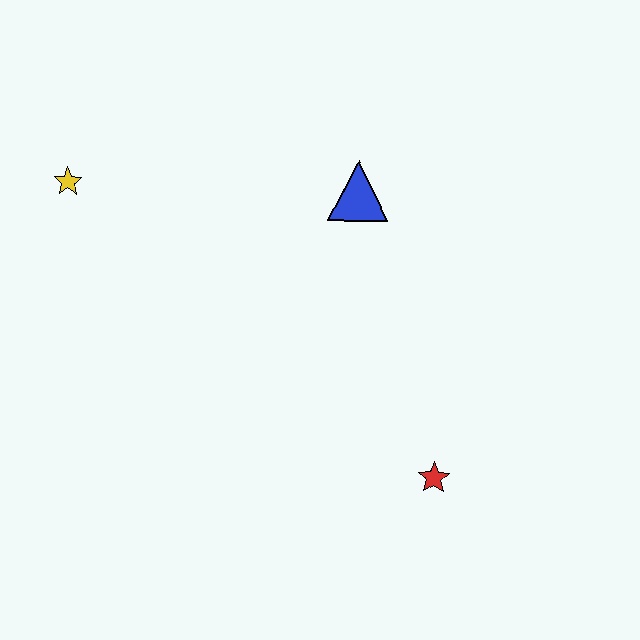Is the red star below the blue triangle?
Yes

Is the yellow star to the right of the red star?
No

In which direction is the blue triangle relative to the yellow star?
The blue triangle is to the right of the yellow star.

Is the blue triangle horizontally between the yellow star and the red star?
Yes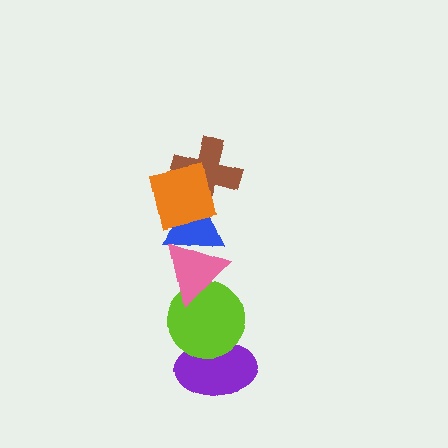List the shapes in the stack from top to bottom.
From top to bottom: the orange square, the brown cross, the blue triangle, the pink triangle, the lime circle, the purple ellipse.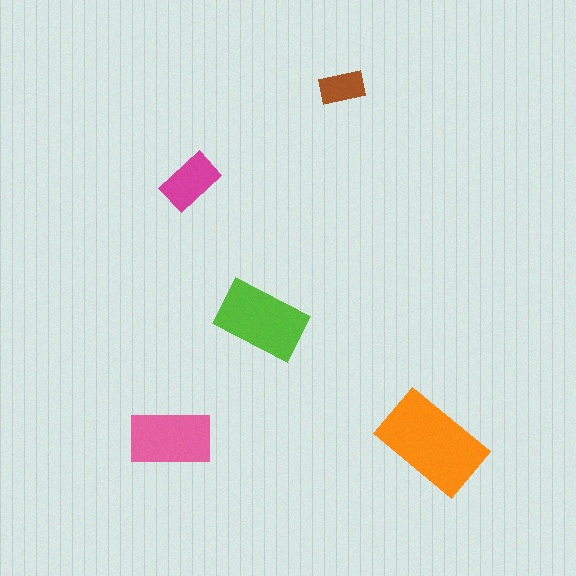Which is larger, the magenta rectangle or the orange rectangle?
The orange one.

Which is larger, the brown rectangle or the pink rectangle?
The pink one.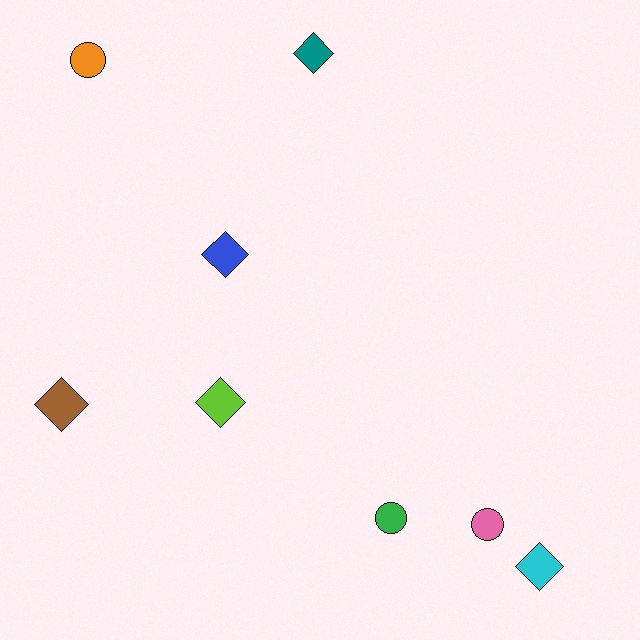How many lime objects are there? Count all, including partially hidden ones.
There is 1 lime object.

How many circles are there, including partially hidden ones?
There are 3 circles.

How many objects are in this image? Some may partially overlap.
There are 8 objects.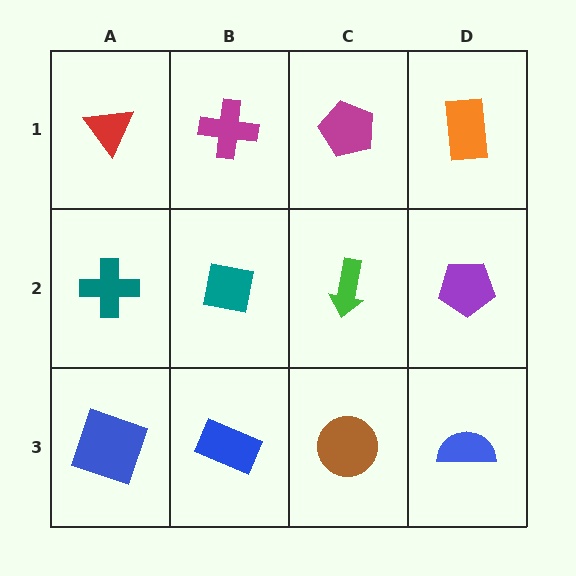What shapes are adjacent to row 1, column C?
A green arrow (row 2, column C), a magenta cross (row 1, column B), an orange rectangle (row 1, column D).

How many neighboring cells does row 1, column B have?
3.